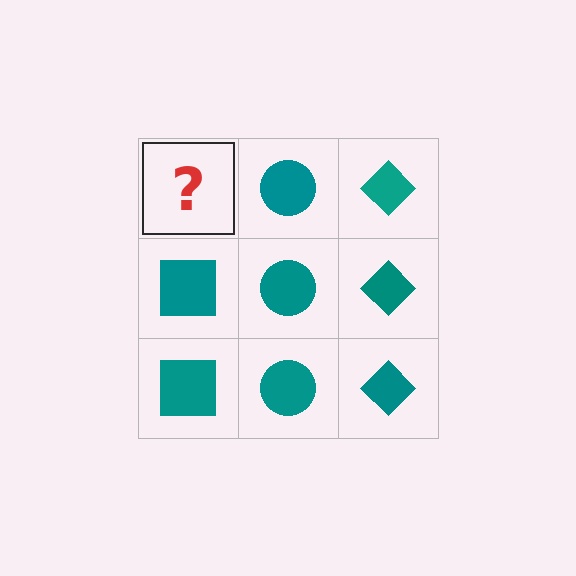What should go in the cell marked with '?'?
The missing cell should contain a teal square.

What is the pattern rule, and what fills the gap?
The rule is that each column has a consistent shape. The gap should be filled with a teal square.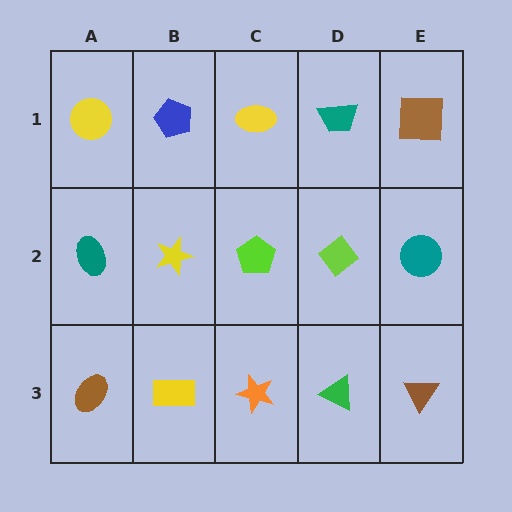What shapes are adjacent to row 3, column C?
A lime pentagon (row 2, column C), a yellow rectangle (row 3, column B), a green triangle (row 3, column D).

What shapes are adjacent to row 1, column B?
A yellow star (row 2, column B), a yellow circle (row 1, column A), a yellow ellipse (row 1, column C).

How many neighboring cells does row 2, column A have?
3.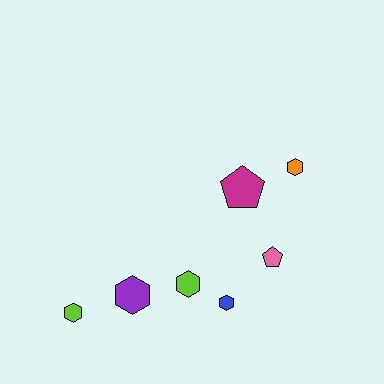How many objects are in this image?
There are 7 objects.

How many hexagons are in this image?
There are 5 hexagons.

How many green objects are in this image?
There are no green objects.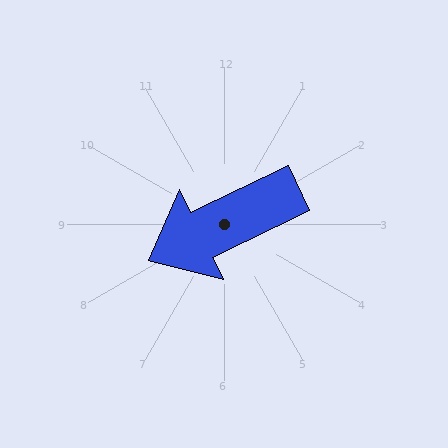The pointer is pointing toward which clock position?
Roughly 8 o'clock.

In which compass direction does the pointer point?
Southwest.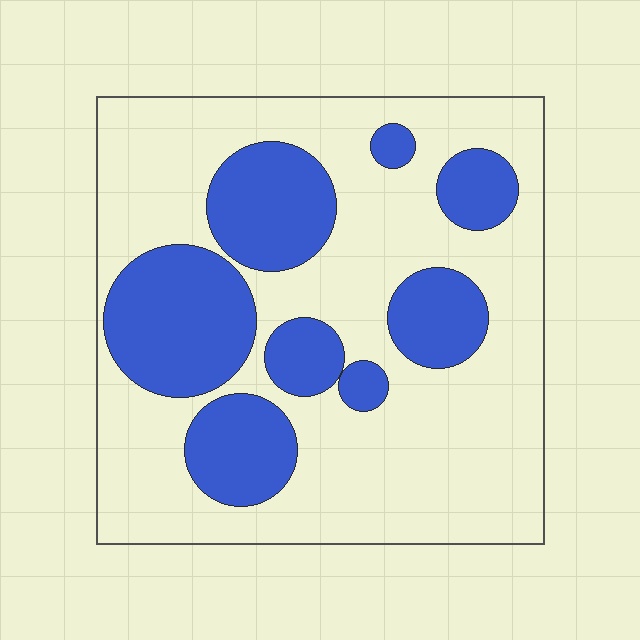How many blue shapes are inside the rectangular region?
8.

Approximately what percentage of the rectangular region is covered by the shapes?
Approximately 30%.